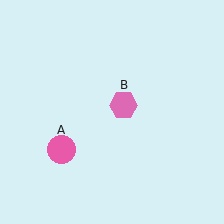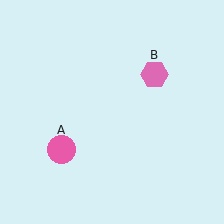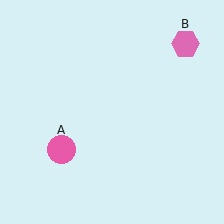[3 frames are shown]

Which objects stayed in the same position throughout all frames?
Pink circle (object A) remained stationary.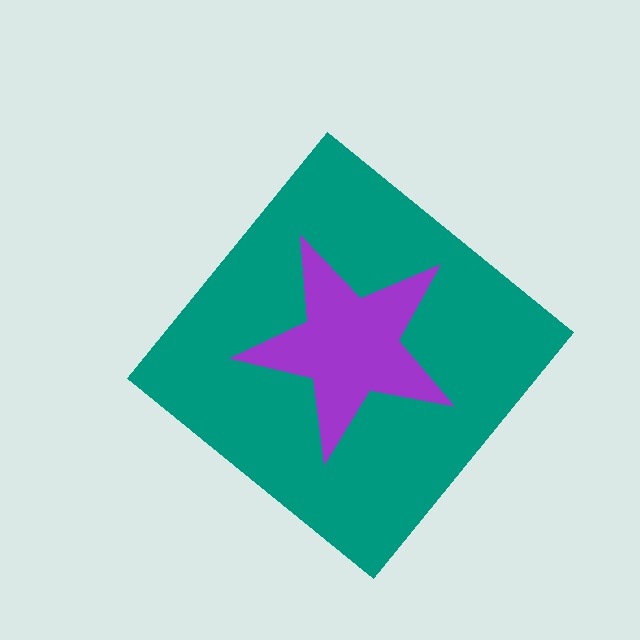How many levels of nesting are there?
2.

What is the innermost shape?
The purple star.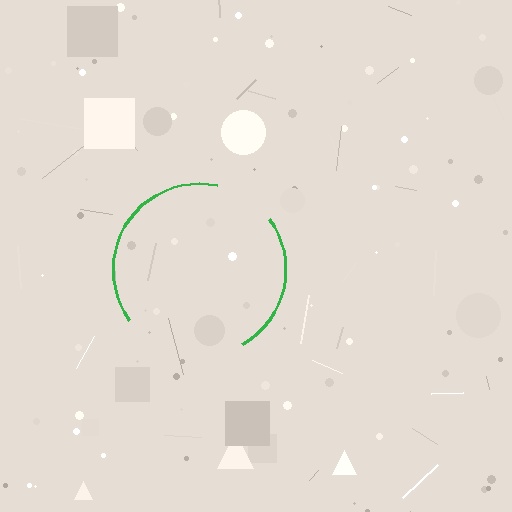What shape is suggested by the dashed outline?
The dashed outline suggests a circle.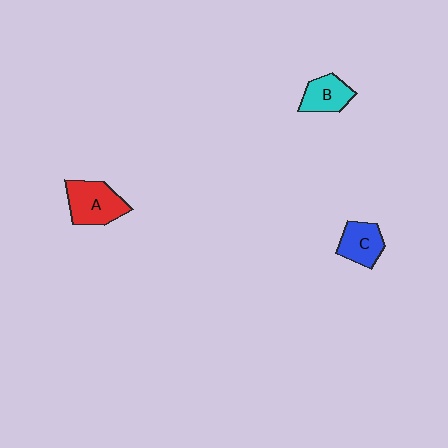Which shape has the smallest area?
Shape B (cyan).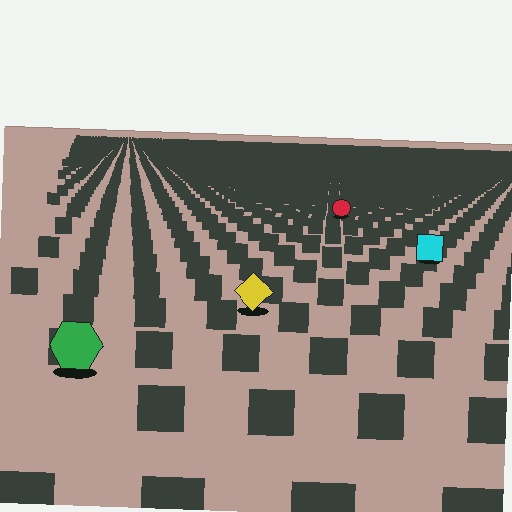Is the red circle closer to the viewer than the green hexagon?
No. The green hexagon is closer — you can tell from the texture gradient: the ground texture is coarser near it.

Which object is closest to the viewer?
The green hexagon is closest. The texture marks near it are larger and more spread out.